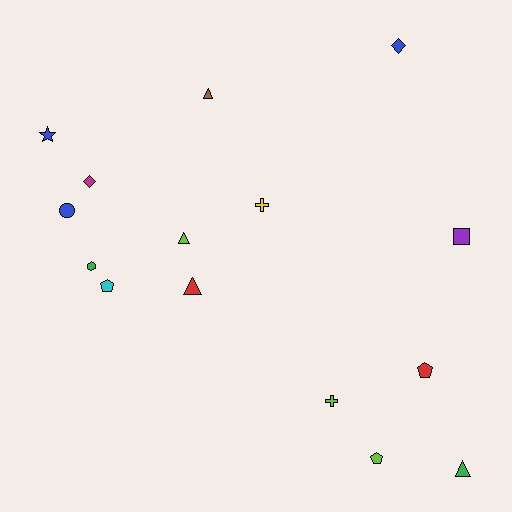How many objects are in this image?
There are 15 objects.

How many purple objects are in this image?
There is 1 purple object.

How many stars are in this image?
There is 1 star.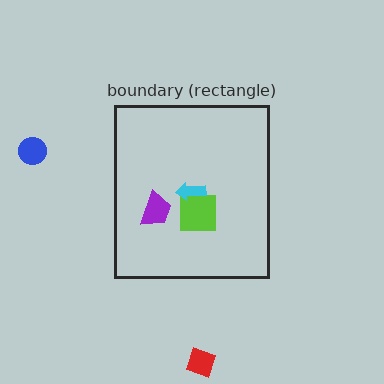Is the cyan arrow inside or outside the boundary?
Inside.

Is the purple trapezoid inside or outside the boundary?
Inside.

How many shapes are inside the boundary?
3 inside, 2 outside.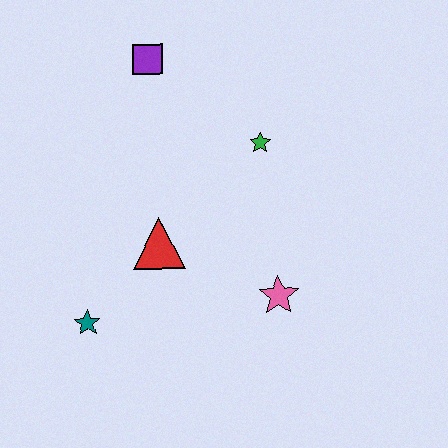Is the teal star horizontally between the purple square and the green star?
No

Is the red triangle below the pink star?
No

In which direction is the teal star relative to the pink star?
The teal star is to the left of the pink star.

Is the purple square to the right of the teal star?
Yes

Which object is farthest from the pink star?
The purple square is farthest from the pink star.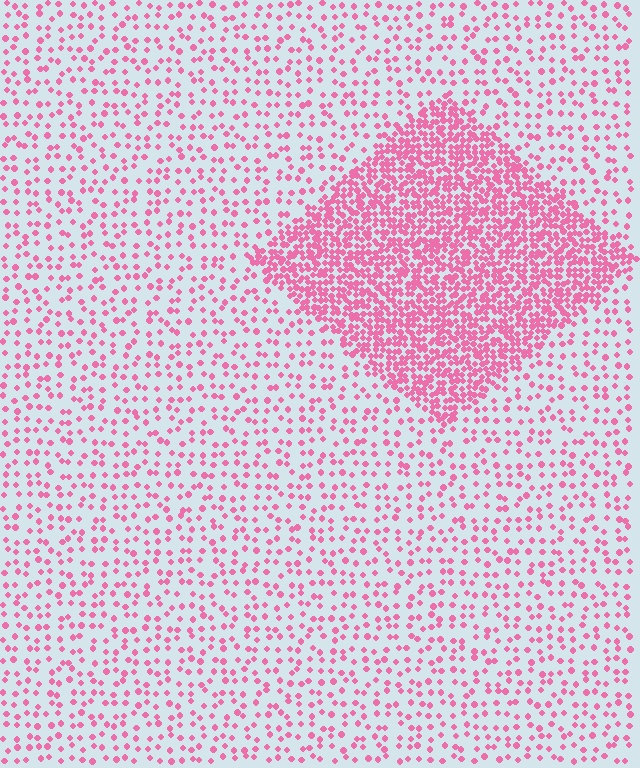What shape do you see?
I see a diamond.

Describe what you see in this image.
The image contains small pink elements arranged at two different densities. A diamond-shaped region is visible where the elements are more densely packed than the surrounding area.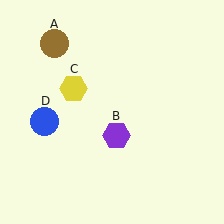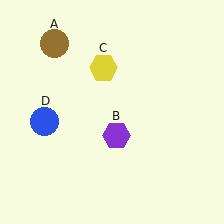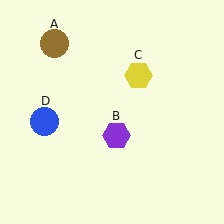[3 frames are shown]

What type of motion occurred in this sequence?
The yellow hexagon (object C) rotated clockwise around the center of the scene.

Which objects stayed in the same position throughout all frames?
Brown circle (object A) and purple hexagon (object B) and blue circle (object D) remained stationary.